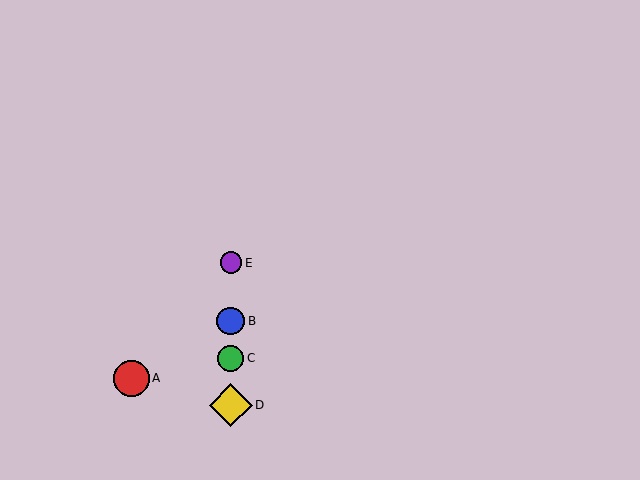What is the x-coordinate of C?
Object C is at x≈231.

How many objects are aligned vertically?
4 objects (B, C, D, E) are aligned vertically.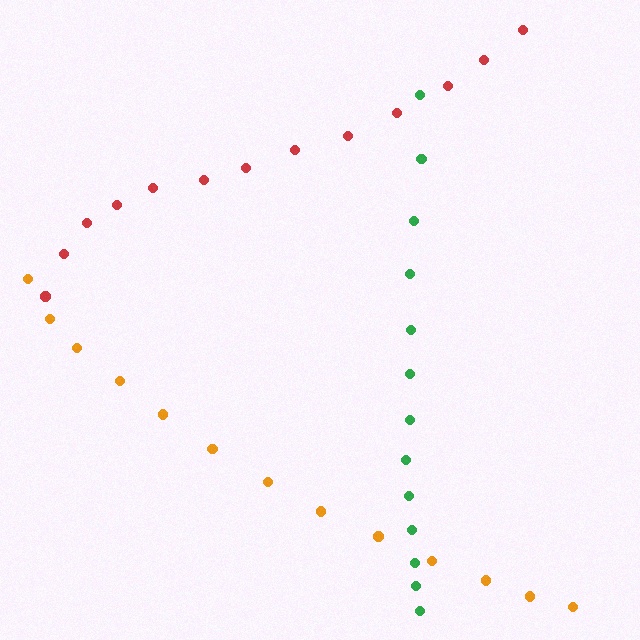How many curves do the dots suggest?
There are 3 distinct paths.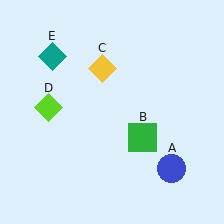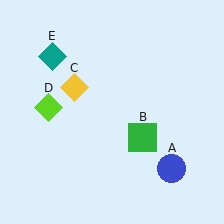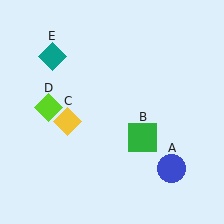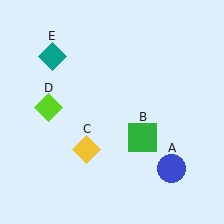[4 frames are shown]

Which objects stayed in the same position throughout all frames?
Blue circle (object A) and green square (object B) and lime diamond (object D) and teal diamond (object E) remained stationary.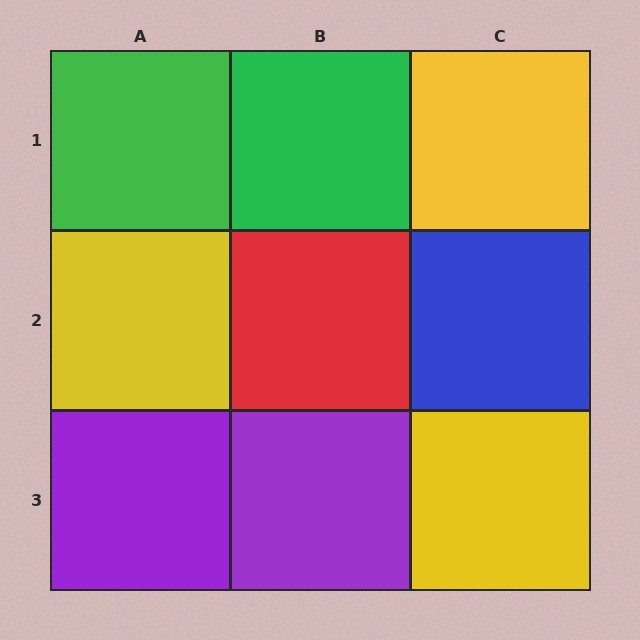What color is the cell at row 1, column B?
Green.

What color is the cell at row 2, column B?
Red.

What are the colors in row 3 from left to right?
Purple, purple, yellow.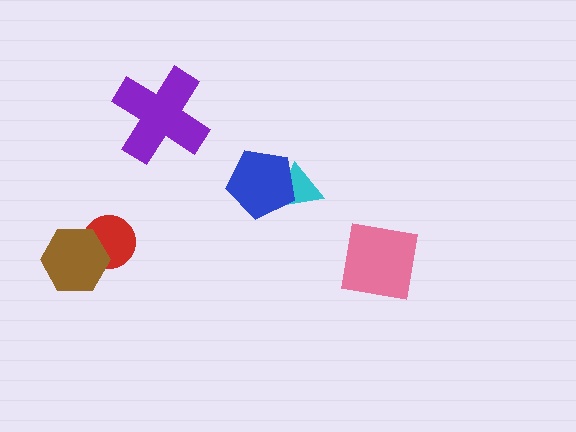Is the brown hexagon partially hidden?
No, no other shape covers it.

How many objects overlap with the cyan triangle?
1 object overlaps with the cyan triangle.